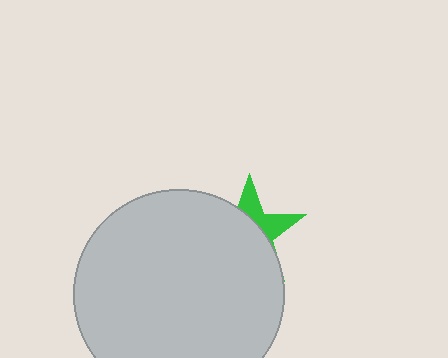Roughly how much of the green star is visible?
A small part of it is visible (roughly 33%).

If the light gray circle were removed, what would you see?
You would see the complete green star.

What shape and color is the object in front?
The object in front is a light gray circle.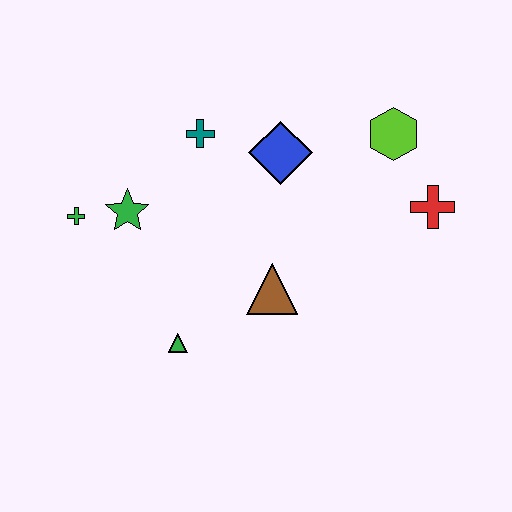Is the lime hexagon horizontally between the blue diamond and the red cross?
Yes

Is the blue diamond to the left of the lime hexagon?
Yes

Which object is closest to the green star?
The green cross is closest to the green star.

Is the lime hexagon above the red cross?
Yes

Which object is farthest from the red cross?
The green cross is farthest from the red cross.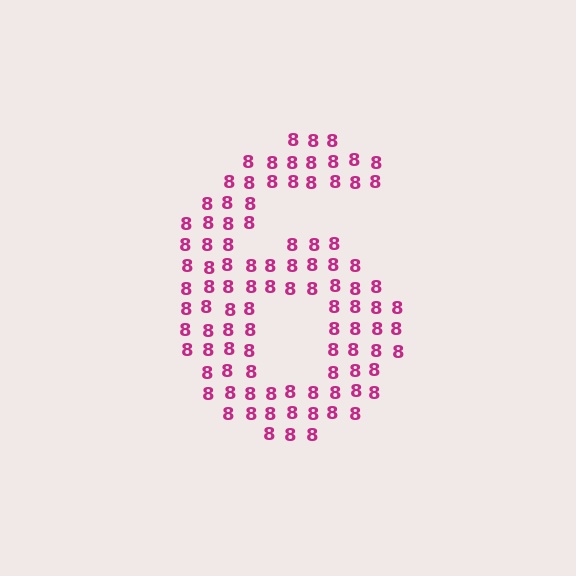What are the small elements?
The small elements are digit 8's.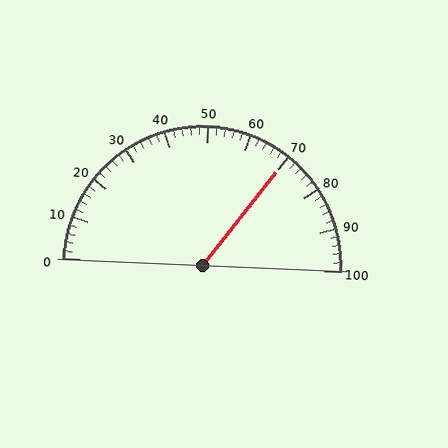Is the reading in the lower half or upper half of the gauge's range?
The reading is in the upper half of the range (0 to 100).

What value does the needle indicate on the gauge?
The needle indicates approximately 70.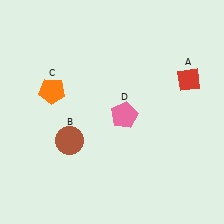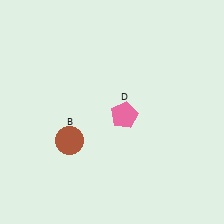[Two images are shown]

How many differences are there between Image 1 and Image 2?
There are 2 differences between the two images.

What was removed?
The orange pentagon (C), the red diamond (A) were removed in Image 2.